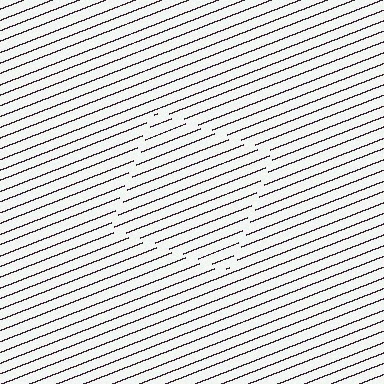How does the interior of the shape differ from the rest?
The interior of the shape contains the same grating, shifted by half a period — the contour is defined by the phase discontinuity where line-ends from the inner and outer gratings abut.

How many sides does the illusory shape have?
4 sides — the line-ends trace a square.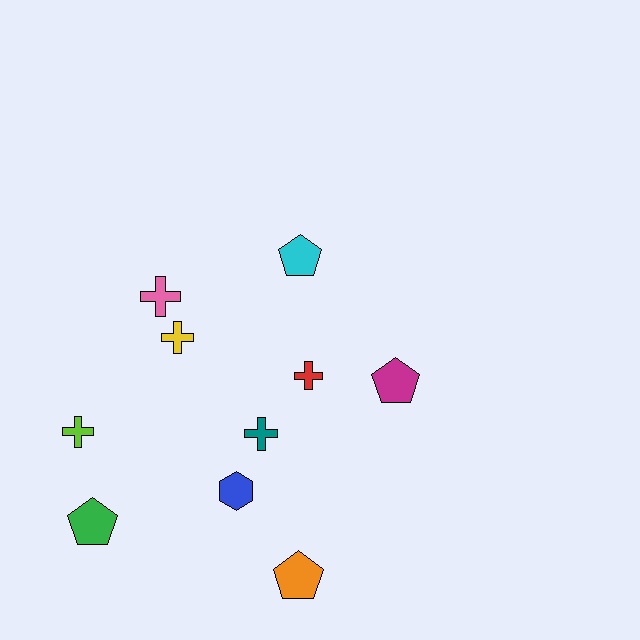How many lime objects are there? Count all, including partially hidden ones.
There is 1 lime object.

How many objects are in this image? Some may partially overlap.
There are 10 objects.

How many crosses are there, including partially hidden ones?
There are 5 crosses.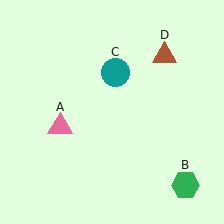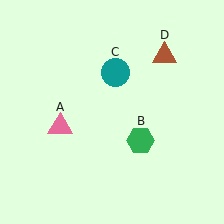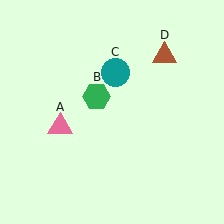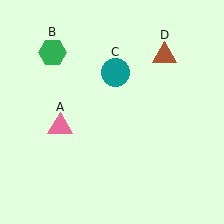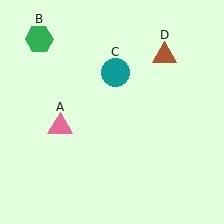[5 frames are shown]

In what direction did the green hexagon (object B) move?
The green hexagon (object B) moved up and to the left.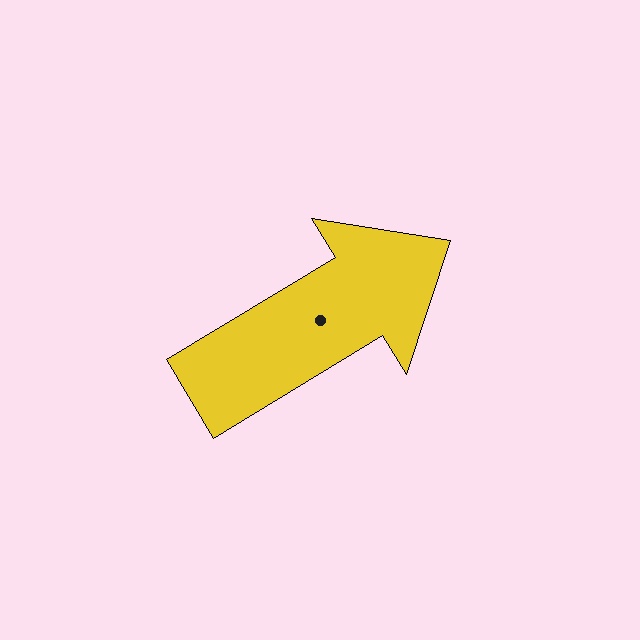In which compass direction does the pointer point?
Northeast.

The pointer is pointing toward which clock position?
Roughly 2 o'clock.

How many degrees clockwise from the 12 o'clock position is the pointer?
Approximately 59 degrees.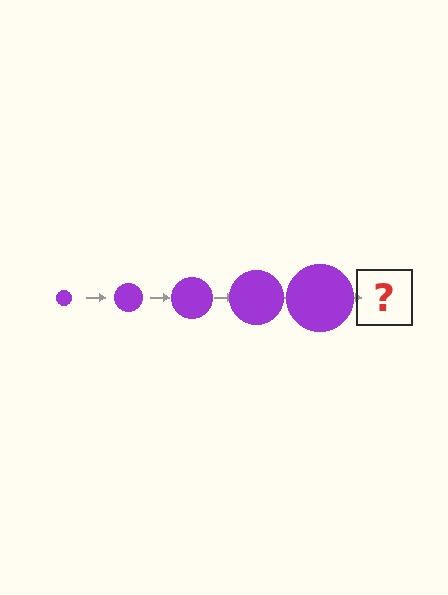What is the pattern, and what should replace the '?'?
The pattern is that the circle gets progressively larger each step. The '?' should be a purple circle, larger than the previous one.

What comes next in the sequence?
The next element should be a purple circle, larger than the previous one.